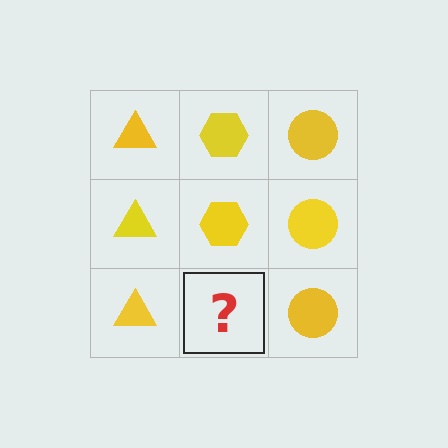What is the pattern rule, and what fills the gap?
The rule is that each column has a consistent shape. The gap should be filled with a yellow hexagon.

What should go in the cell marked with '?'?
The missing cell should contain a yellow hexagon.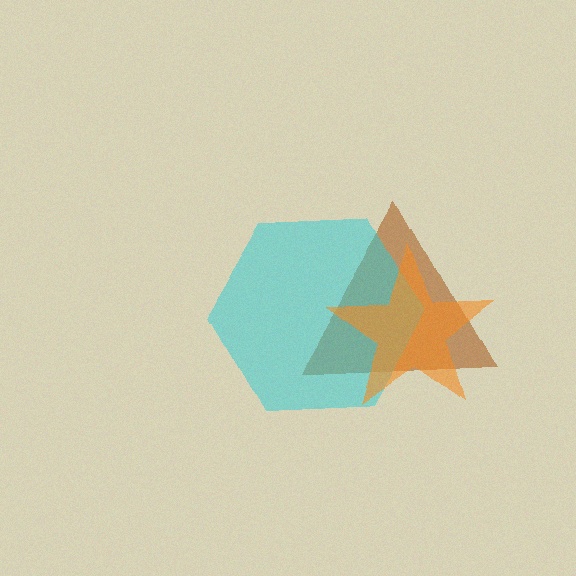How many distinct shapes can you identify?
There are 3 distinct shapes: a brown triangle, a cyan hexagon, an orange star.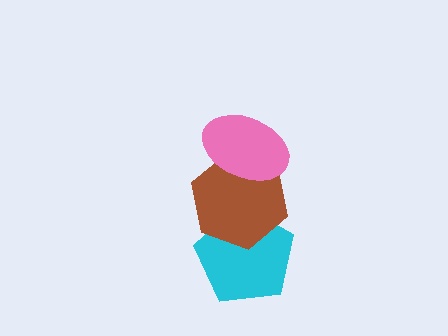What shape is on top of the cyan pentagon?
The brown hexagon is on top of the cyan pentagon.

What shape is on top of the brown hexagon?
The pink ellipse is on top of the brown hexagon.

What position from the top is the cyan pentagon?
The cyan pentagon is 3rd from the top.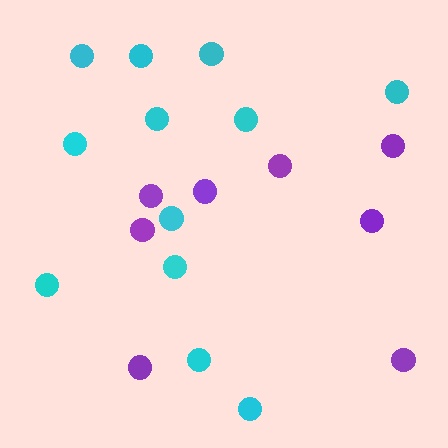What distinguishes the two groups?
There are 2 groups: one group of cyan circles (12) and one group of purple circles (8).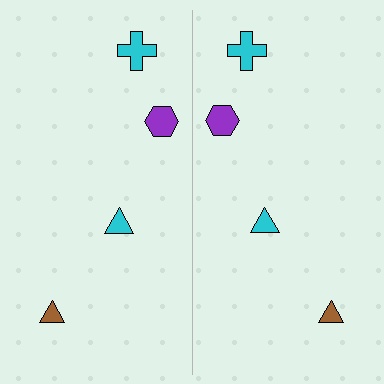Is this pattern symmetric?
Yes, this pattern has bilateral (reflection) symmetry.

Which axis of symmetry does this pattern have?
The pattern has a vertical axis of symmetry running through the center of the image.